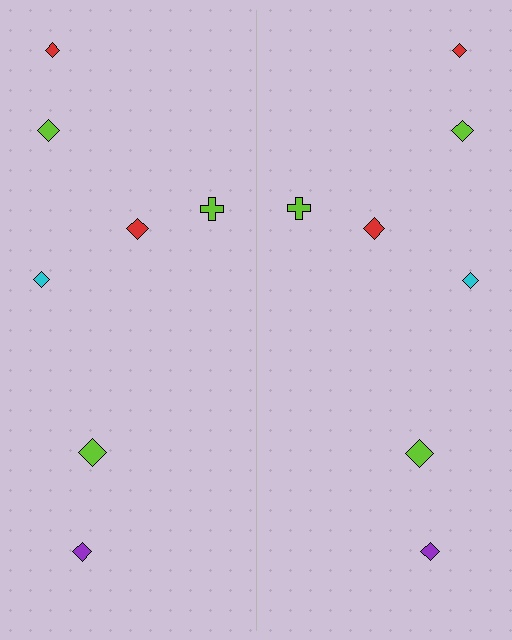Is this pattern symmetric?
Yes, this pattern has bilateral (reflection) symmetry.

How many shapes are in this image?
There are 14 shapes in this image.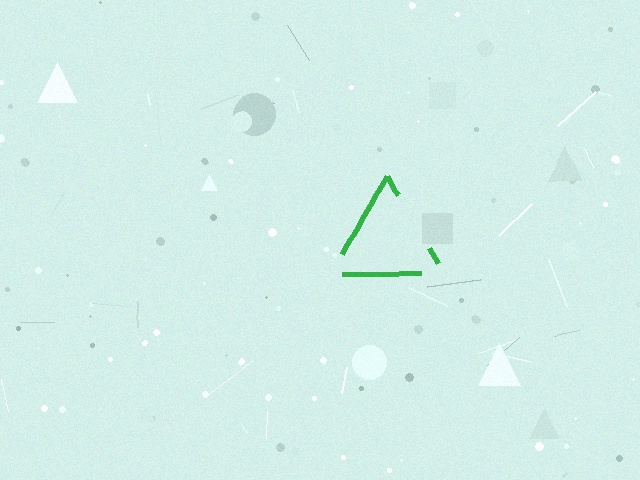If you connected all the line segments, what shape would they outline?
They would outline a triangle.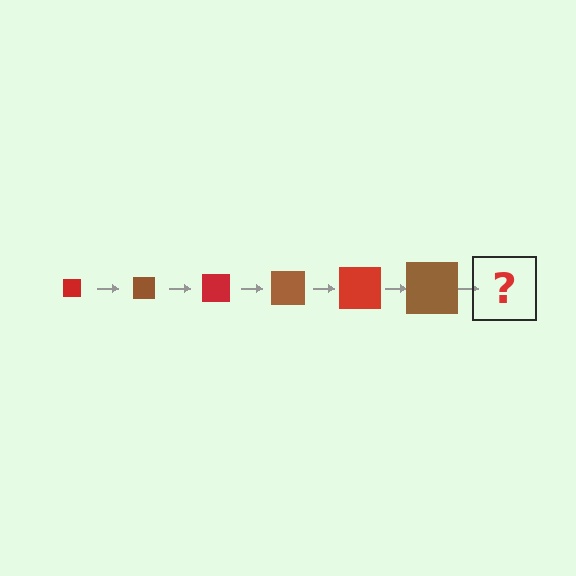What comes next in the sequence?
The next element should be a red square, larger than the previous one.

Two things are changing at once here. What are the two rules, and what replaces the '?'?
The two rules are that the square grows larger each step and the color cycles through red and brown. The '?' should be a red square, larger than the previous one.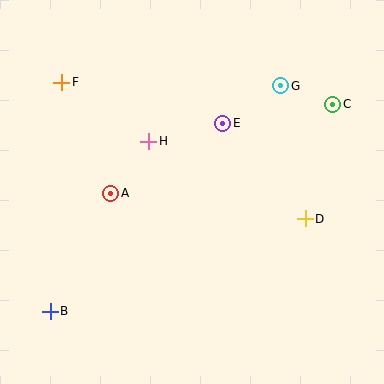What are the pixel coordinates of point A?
Point A is at (111, 193).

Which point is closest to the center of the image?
Point H at (149, 141) is closest to the center.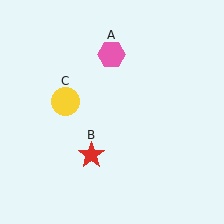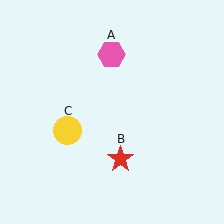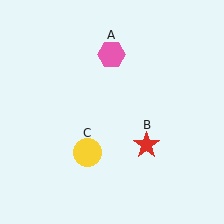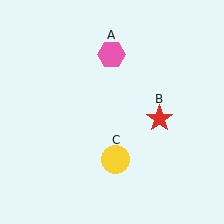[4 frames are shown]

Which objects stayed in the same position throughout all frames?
Pink hexagon (object A) remained stationary.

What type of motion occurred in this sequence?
The red star (object B), yellow circle (object C) rotated counterclockwise around the center of the scene.